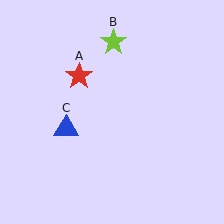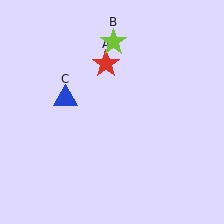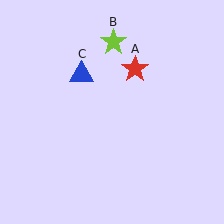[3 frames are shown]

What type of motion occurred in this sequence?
The red star (object A), blue triangle (object C) rotated clockwise around the center of the scene.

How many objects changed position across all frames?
2 objects changed position: red star (object A), blue triangle (object C).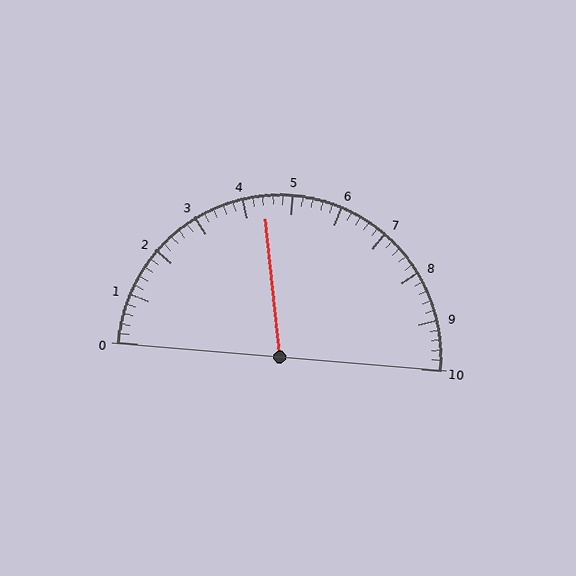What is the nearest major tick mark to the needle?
The nearest major tick mark is 4.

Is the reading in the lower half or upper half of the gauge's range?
The reading is in the lower half of the range (0 to 10).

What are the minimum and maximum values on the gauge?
The gauge ranges from 0 to 10.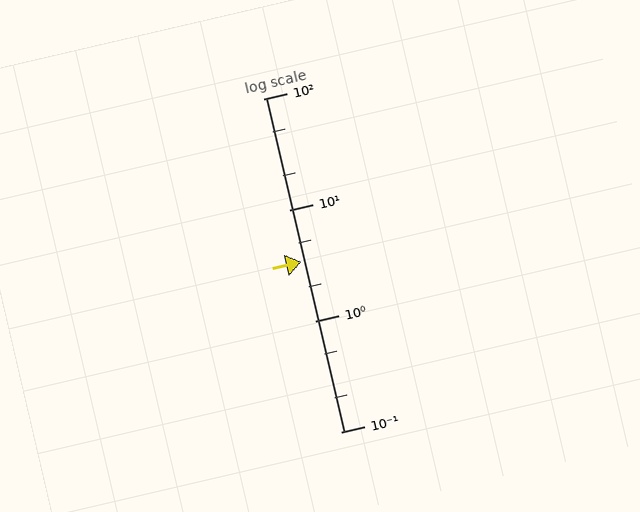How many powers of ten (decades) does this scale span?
The scale spans 3 decades, from 0.1 to 100.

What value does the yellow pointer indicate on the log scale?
The pointer indicates approximately 3.4.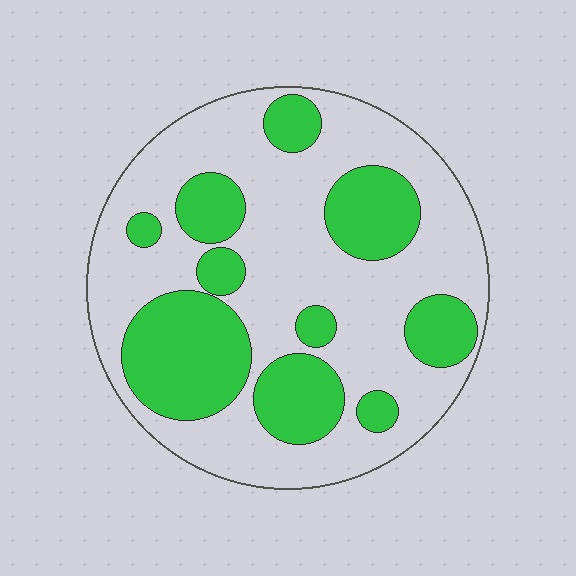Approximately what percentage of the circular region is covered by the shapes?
Approximately 35%.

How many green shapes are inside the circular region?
10.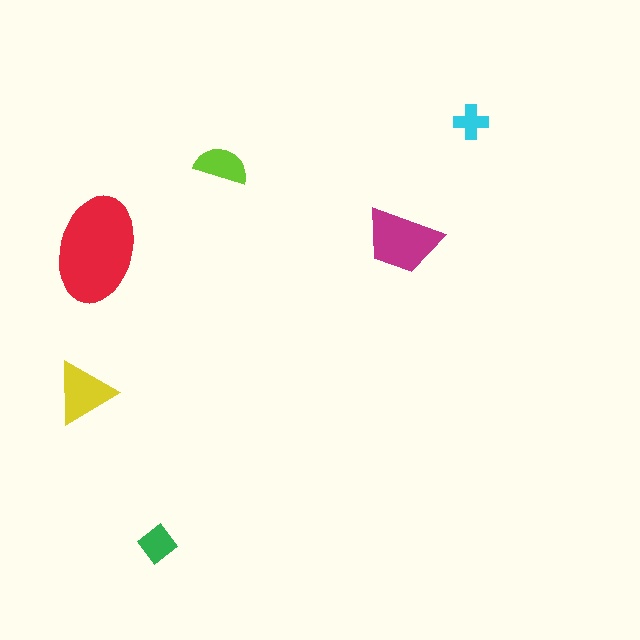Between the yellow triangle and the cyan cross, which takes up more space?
The yellow triangle.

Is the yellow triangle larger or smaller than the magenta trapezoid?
Smaller.